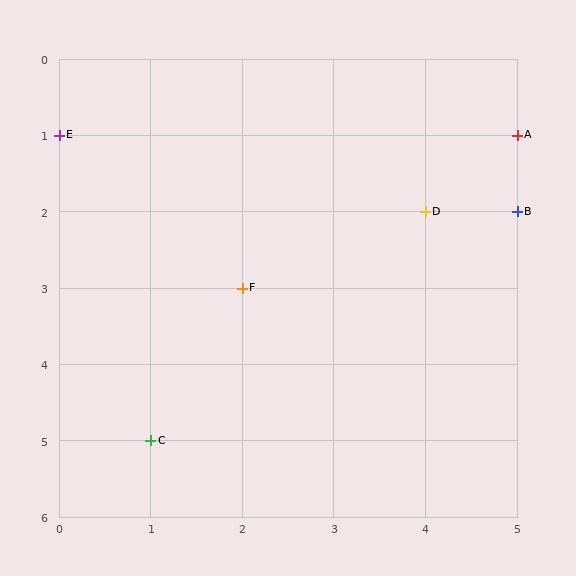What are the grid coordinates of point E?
Point E is at grid coordinates (0, 1).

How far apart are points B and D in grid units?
Points B and D are 1 column apart.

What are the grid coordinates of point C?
Point C is at grid coordinates (1, 5).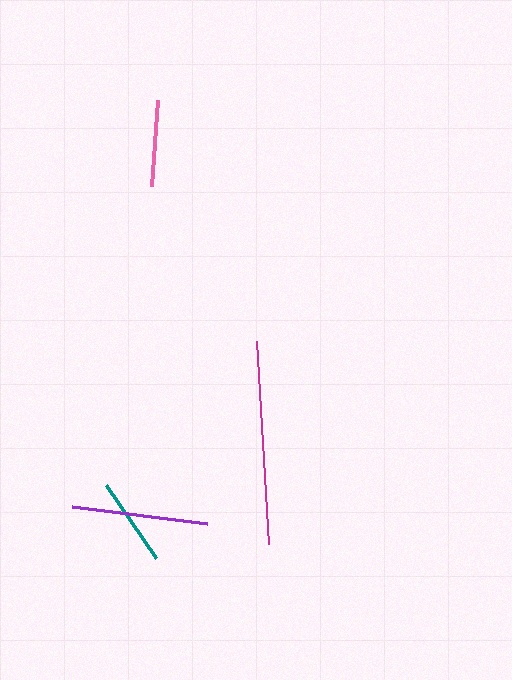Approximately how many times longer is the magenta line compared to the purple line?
The magenta line is approximately 1.5 times the length of the purple line.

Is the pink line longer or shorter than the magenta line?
The magenta line is longer than the pink line.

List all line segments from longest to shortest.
From longest to shortest: magenta, purple, teal, pink.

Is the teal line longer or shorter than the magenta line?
The magenta line is longer than the teal line.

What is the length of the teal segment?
The teal segment is approximately 88 pixels long.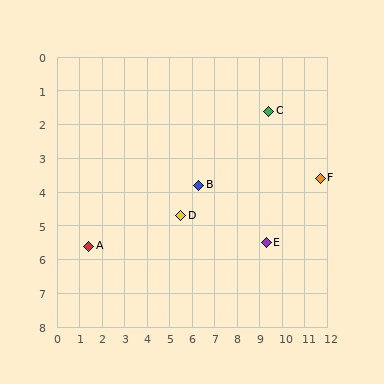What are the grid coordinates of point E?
Point E is at approximately (9.3, 5.5).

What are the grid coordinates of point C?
Point C is at approximately (9.4, 1.6).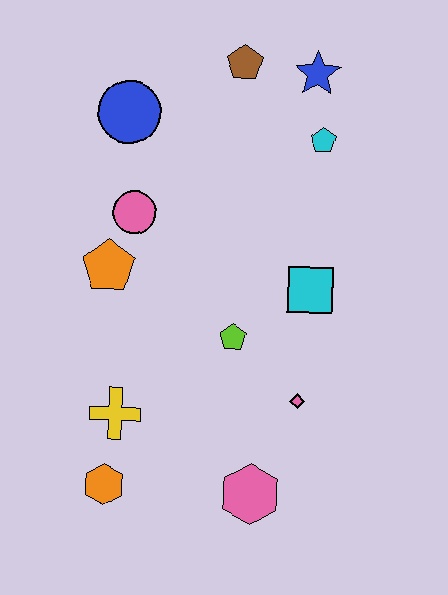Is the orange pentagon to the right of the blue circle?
No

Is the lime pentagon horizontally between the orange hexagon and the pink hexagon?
Yes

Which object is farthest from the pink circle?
The pink hexagon is farthest from the pink circle.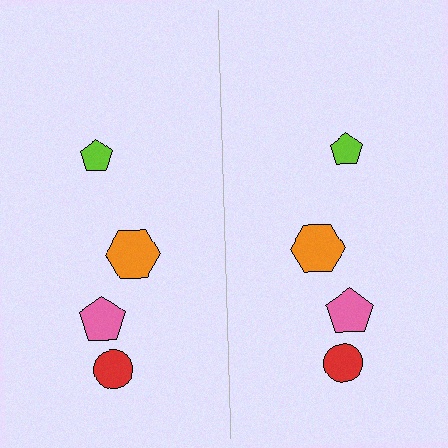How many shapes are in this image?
There are 8 shapes in this image.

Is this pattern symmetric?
Yes, this pattern has bilateral (reflection) symmetry.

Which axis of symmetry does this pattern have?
The pattern has a vertical axis of symmetry running through the center of the image.